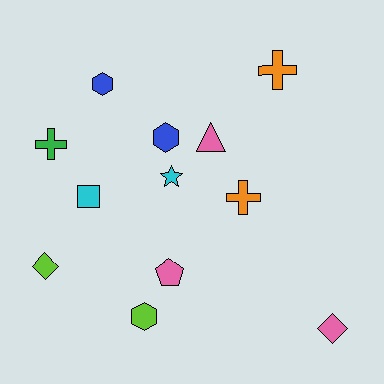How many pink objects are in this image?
There are 3 pink objects.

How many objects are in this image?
There are 12 objects.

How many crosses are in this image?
There are 3 crosses.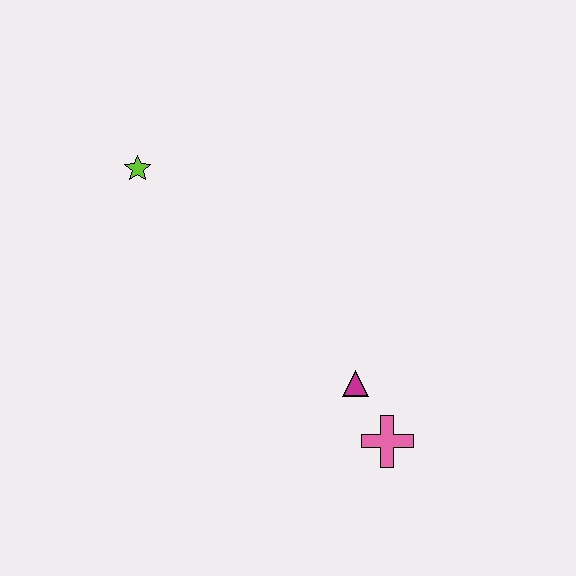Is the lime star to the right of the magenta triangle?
No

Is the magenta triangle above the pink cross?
Yes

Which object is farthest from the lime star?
The pink cross is farthest from the lime star.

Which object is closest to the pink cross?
The magenta triangle is closest to the pink cross.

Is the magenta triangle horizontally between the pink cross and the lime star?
Yes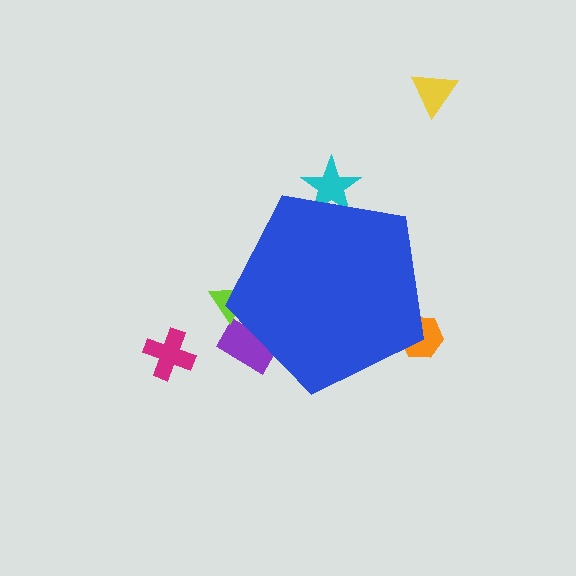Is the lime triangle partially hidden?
Yes, the lime triangle is partially hidden behind the blue pentagon.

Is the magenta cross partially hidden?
No, the magenta cross is fully visible.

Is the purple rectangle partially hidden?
Yes, the purple rectangle is partially hidden behind the blue pentagon.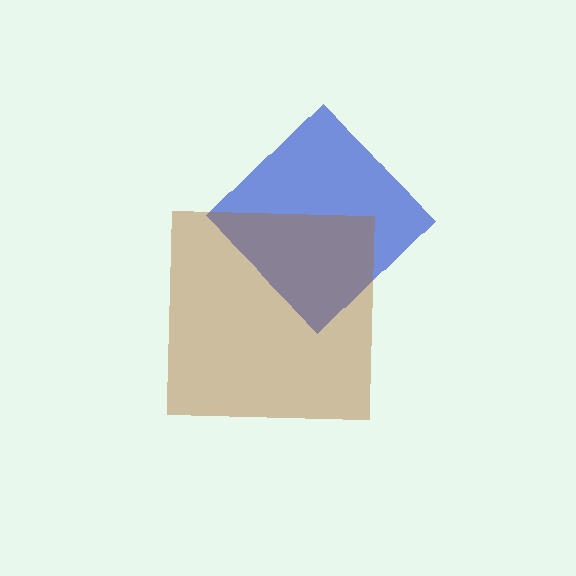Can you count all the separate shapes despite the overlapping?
Yes, there are 2 separate shapes.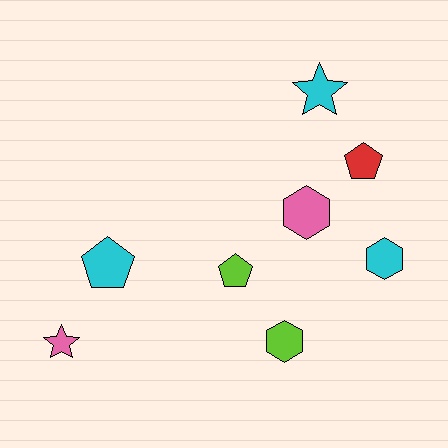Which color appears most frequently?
Cyan, with 3 objects.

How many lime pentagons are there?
There is 1 lime pentagon.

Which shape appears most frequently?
Hexagon, with 3 objects.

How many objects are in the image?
There are 8 objects.